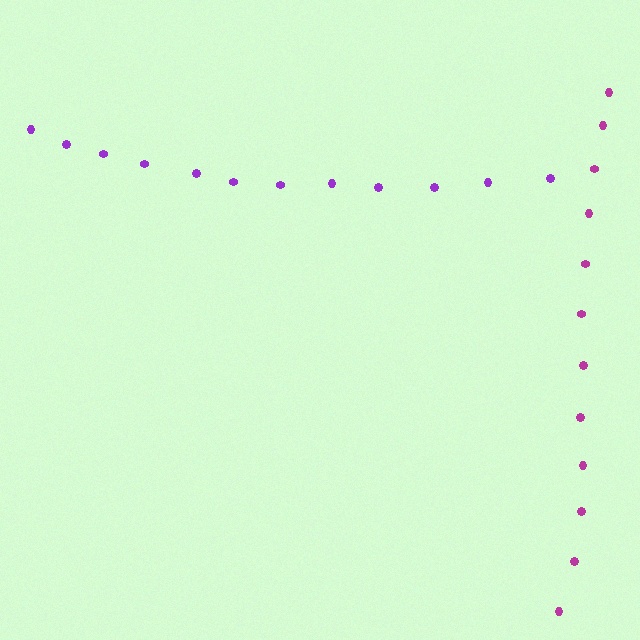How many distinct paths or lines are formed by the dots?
There are 2 distinct paths.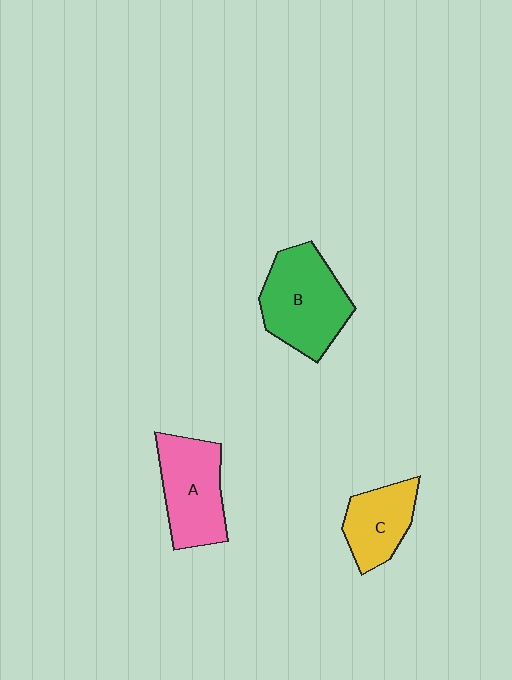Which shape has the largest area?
Shape B (green).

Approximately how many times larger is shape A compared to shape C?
Approximately 1.3 times.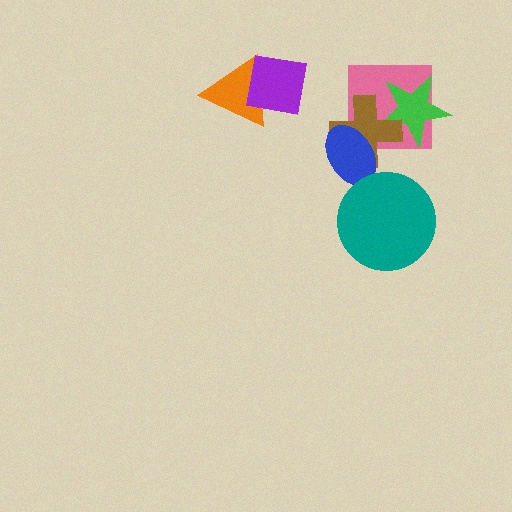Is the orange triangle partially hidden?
Yes, it is partially covered by another shape.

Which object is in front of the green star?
The brown cross is in front of the green star.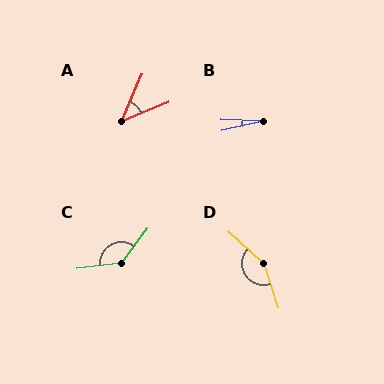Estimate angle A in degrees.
Approximately 44 degrees.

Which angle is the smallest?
B, at approximately 15 degrees.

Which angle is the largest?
D, at approximately 150 degrees.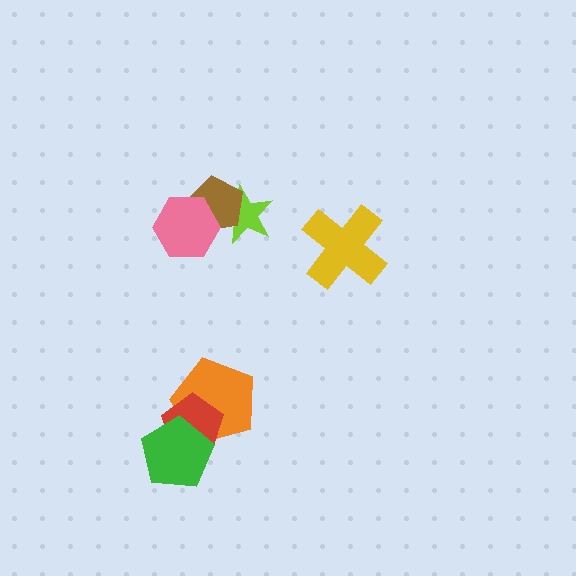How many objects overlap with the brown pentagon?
2 objects overlap with the brown pentagon.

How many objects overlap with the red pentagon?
2 objects overlap with the red pentagon.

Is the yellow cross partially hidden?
No, no other shape covers it.